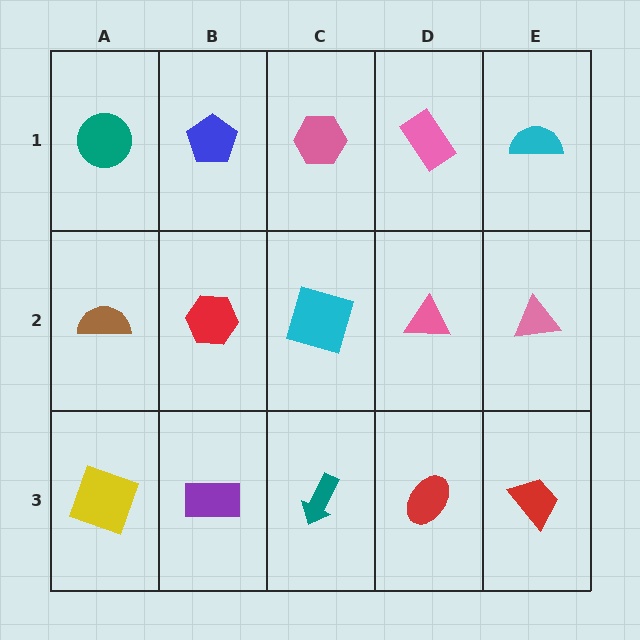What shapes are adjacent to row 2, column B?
A blue pentagon (row 1, column B), a purple rectangle (row 3, column B), a brown semicircle (row 2, column A), a cyan square (row 2, column C).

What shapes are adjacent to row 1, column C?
A cyan square (row 2, column C), a blue pentagon (row 1, column B), a pink rectangle (row 1, column D).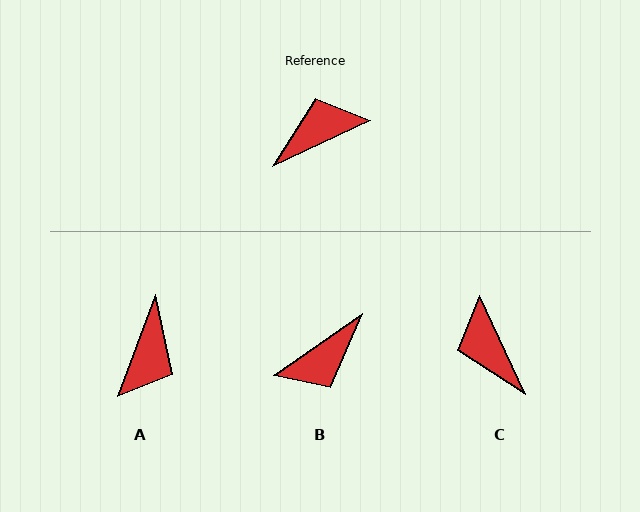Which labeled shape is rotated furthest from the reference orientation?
B, about 171 degrees away.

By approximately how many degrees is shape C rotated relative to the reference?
Approximately 90 degrees counter-clockwise.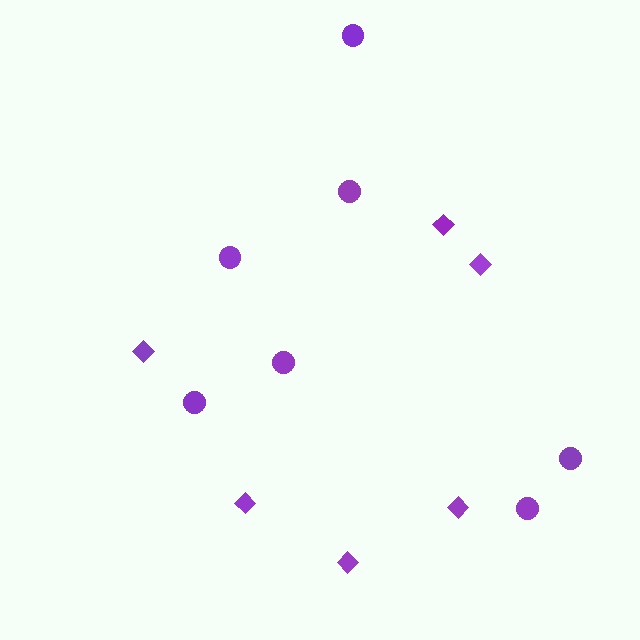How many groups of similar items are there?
There are 2 groups: one group of diamonds (6) and one group of circles (7).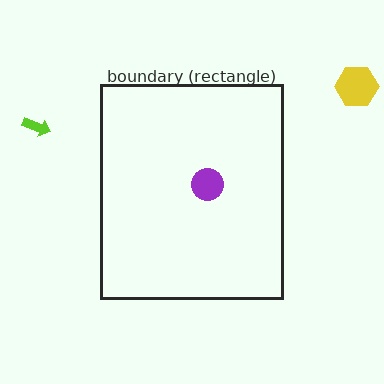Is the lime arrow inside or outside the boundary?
Outside.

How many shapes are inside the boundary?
1 inside, 2 outside.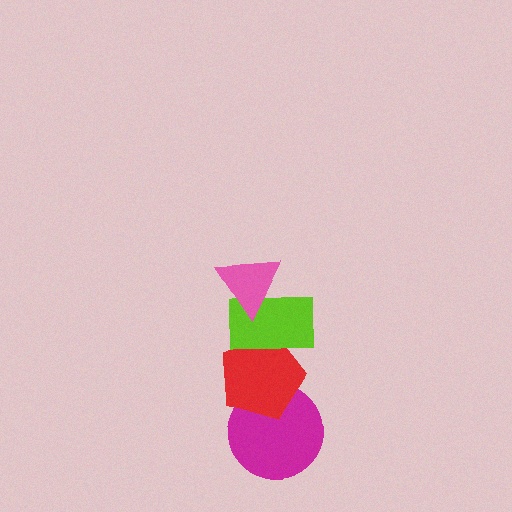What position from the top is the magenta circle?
The magenta circle is 4th from the top.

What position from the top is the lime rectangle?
The lime rectangle is 2nd from the top.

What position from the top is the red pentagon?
The red pentagon is 3rd from the top.